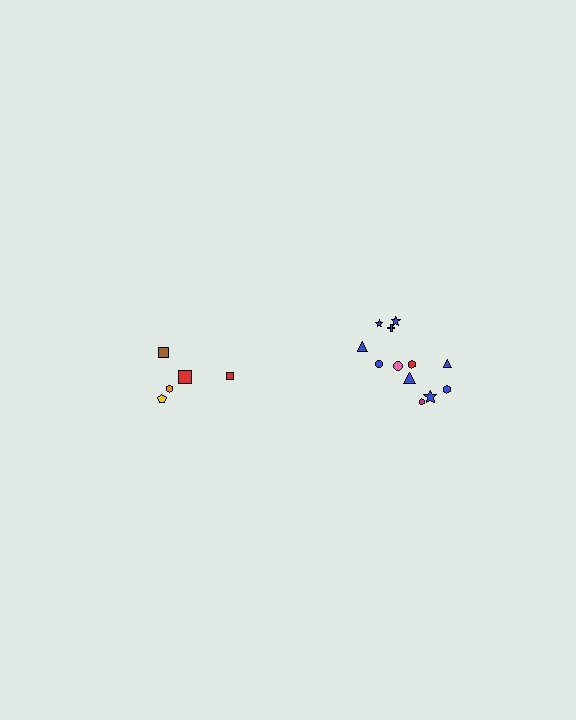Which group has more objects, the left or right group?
The right group.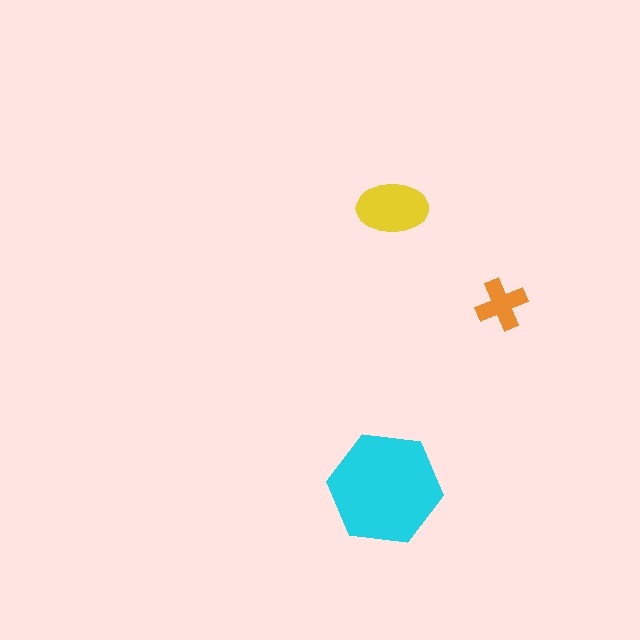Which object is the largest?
The cyan hexagon.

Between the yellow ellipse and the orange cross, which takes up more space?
The yellow ellipse.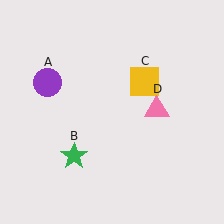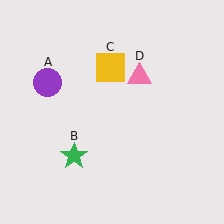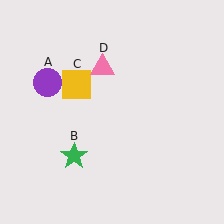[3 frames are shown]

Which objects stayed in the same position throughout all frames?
Purple circle (object A) and green star (object B) remained stationary.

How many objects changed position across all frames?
2 objects changed position: yellow square (object C), pink triangle (object D).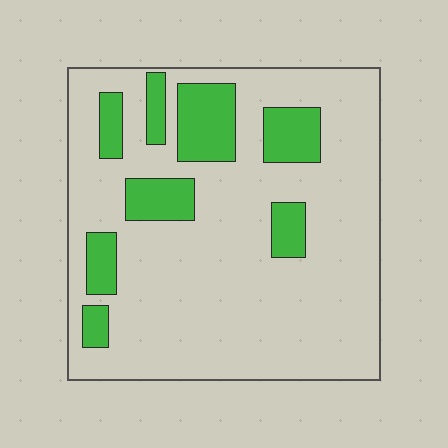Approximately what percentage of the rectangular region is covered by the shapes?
Approximately 20%.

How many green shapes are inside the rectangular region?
8.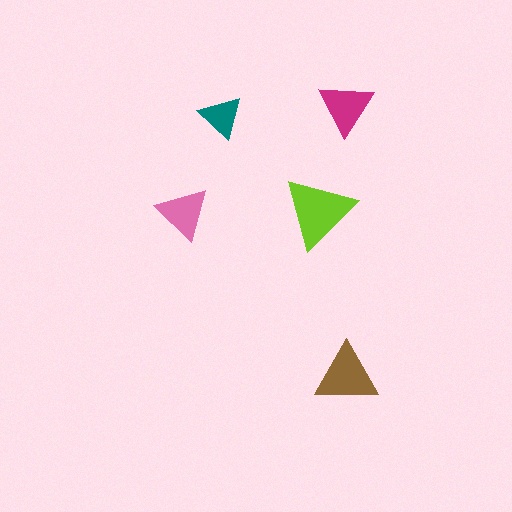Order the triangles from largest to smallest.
the lime one, the brown one, the magenta one, the pink one, the teal one.